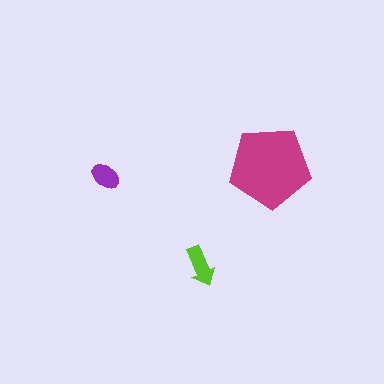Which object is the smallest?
The purple ellipse.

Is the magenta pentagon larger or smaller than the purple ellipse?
Larger.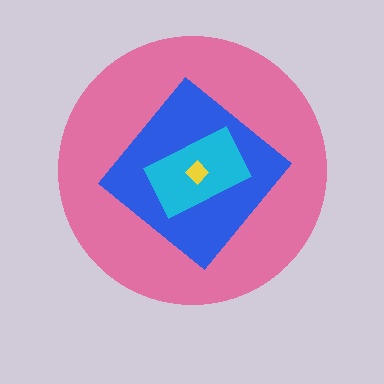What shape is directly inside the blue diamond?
The cyan rectangle.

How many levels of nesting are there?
4.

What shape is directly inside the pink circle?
The blue diamond.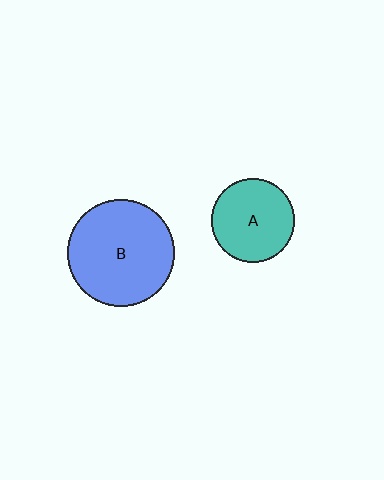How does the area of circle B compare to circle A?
Approximately 1.7 times.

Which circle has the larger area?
Circle B (blue).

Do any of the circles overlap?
No, none of the circles overlap.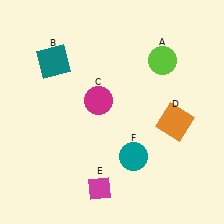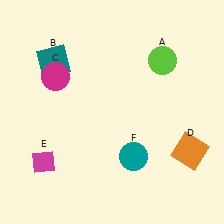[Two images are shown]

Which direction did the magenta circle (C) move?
The magenta circle (C) moved left.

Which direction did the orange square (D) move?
The orange square (D) moved down.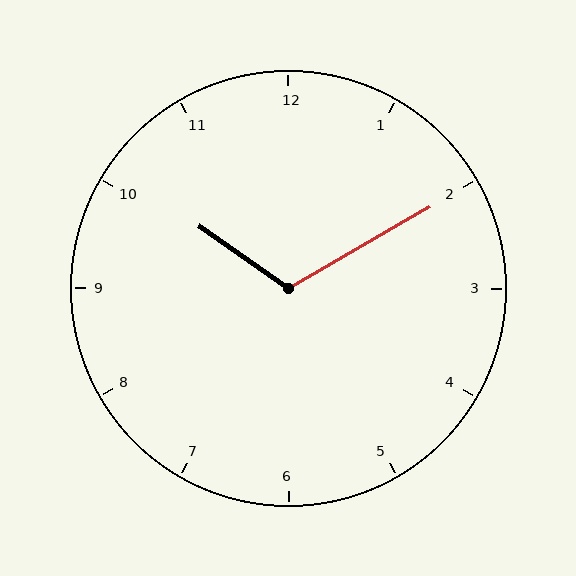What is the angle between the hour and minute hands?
Approximately 115 degrees.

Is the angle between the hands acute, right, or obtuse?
It is obtuse.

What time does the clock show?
10:10.